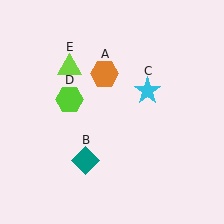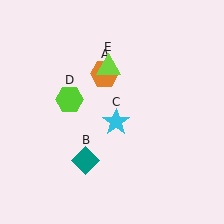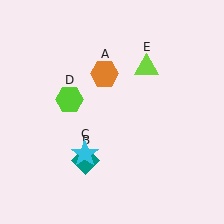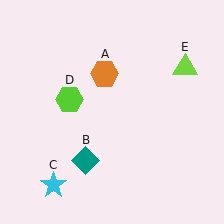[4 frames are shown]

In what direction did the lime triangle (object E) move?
The lime triangle (object E) moved right.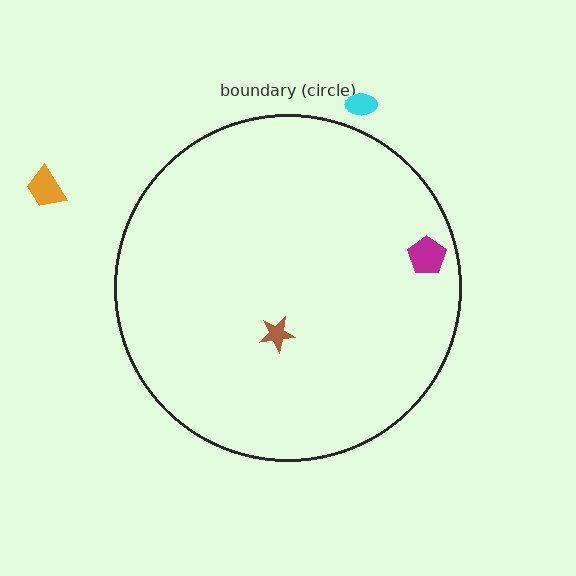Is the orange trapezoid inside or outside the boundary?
Outside.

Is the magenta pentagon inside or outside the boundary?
Inside.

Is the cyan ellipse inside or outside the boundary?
Outside.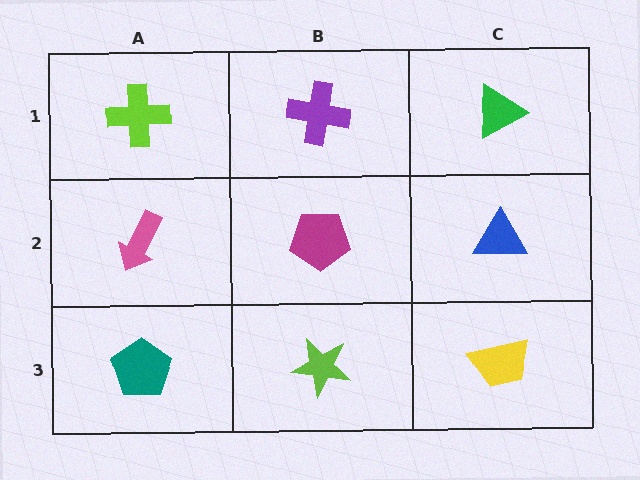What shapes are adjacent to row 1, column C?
A blue triangle (row 2, column C), a purple cross (row 1, column B).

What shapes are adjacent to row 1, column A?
A pink arrow (row 2, column A), a purple cross (row 1, column B).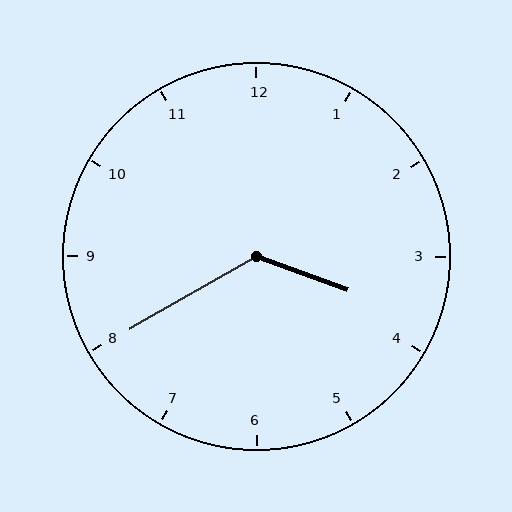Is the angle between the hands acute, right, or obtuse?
It is obtuse.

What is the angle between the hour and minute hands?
Approximately 130 degrees.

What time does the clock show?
3:40.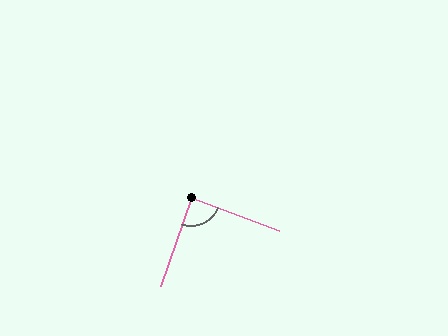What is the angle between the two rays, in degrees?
Approximately 88 degrees.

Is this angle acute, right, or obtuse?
It is approximately a right angle.